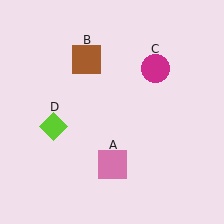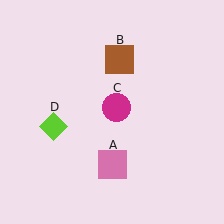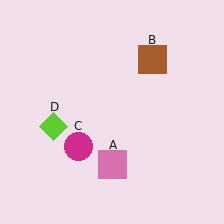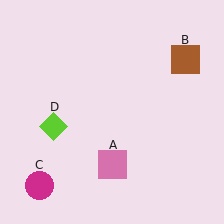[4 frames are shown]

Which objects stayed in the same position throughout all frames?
Pink square (object A) and lime diamond (object D) remained stationary.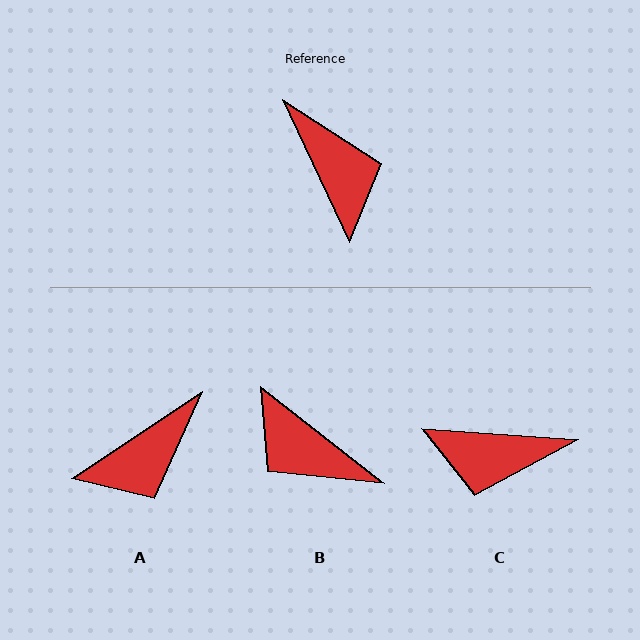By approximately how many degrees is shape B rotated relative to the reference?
Approximately 153 degrees clockwise.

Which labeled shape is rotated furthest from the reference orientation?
B, about 153 degrees away.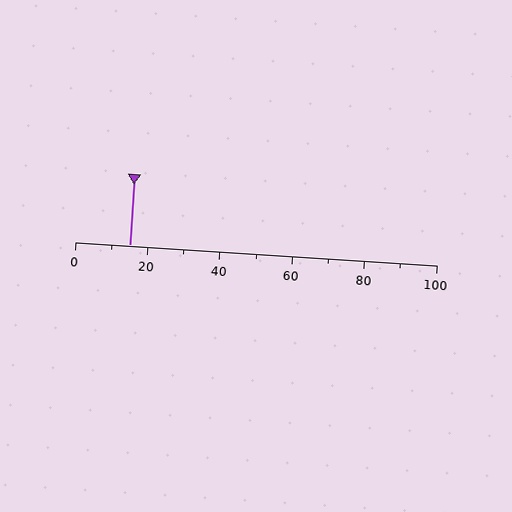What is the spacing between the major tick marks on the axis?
The major ticks are spaced 20 apart.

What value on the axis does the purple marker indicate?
The marker indicates approximately 15.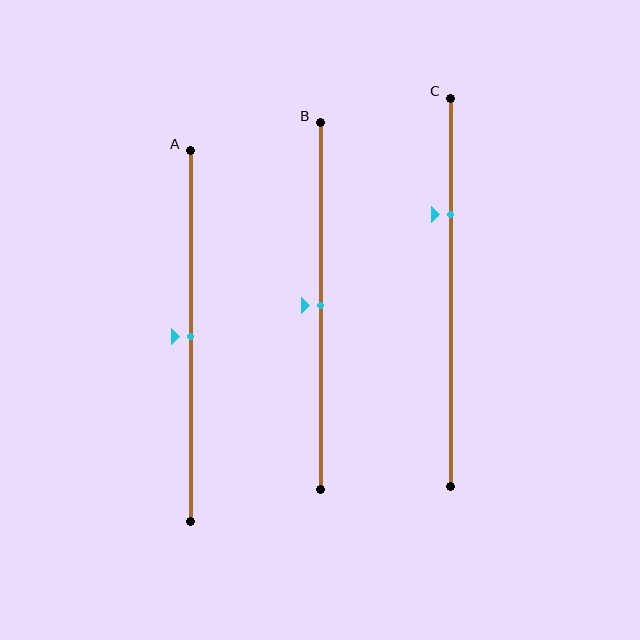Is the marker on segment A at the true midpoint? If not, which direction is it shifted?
Yes, the marker on segment A is at the true midpoint.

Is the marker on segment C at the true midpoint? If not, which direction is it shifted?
No, the marker on segment C is shifted upward by about 20% of the segment length.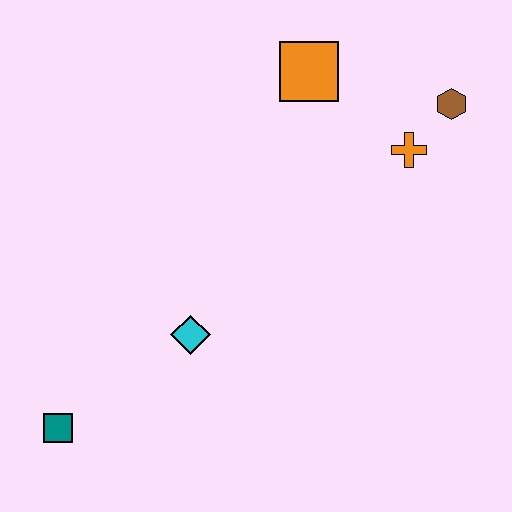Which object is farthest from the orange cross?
The teal square is farthest from the orange cross.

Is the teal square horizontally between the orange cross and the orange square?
No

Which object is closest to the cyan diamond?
The teal square is closest to the cyan diamond.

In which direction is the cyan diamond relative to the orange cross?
The cyan diamond is to the left of the orange cross.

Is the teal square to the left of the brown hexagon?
Yes